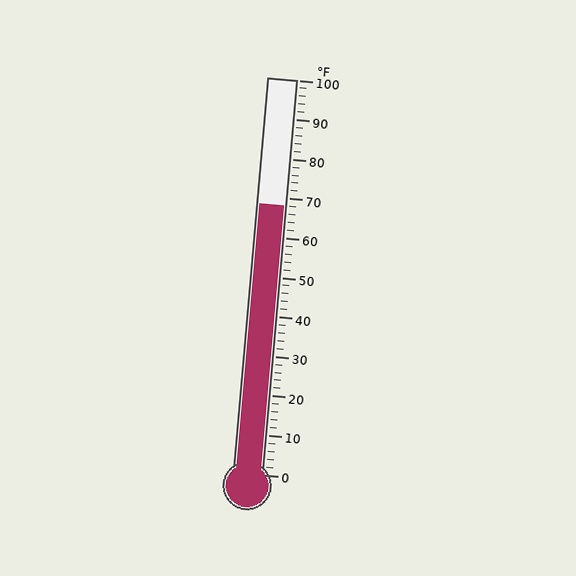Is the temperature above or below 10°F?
The temperature is above 10°F.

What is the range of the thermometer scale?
The thermometer scale ranges from 0°F to 100°F.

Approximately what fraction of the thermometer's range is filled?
The thermometer is filled to approximately 70% of its range.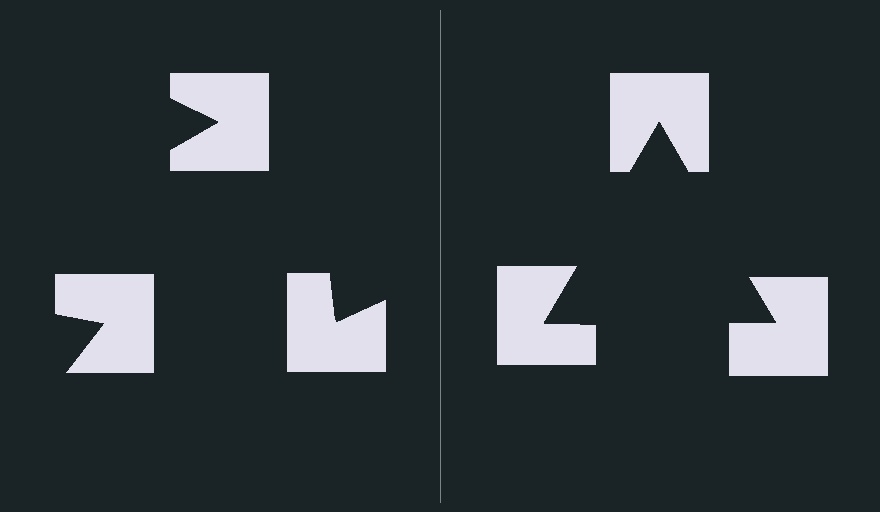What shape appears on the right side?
An illusory triangle.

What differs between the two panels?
The notched squares are positioned identically on both sides; only the wedge orientations differ. On the right they align to a triangle; on the left they are misaligned.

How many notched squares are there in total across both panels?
6 — 3 on each side.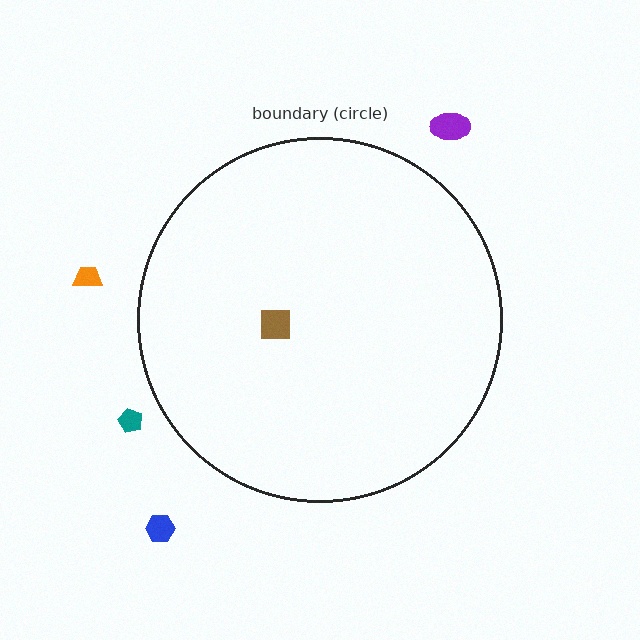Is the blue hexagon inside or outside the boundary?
Outside.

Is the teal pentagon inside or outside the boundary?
Outside.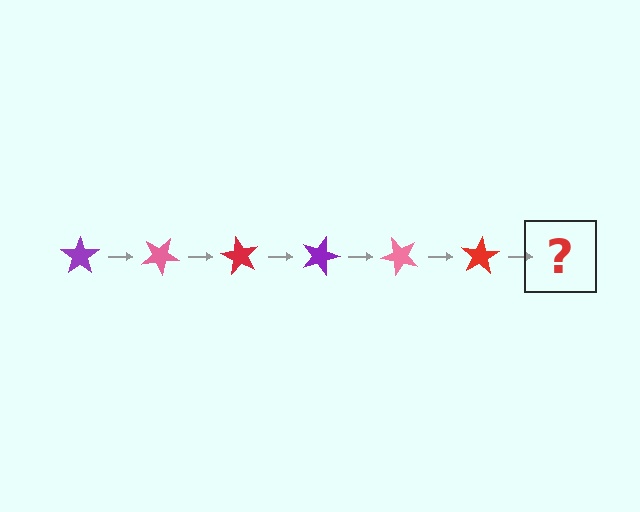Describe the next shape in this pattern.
It should be a purple star, rotated 180 degrees from the start.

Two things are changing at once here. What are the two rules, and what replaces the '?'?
The two rules are that it rotates 30 degrees each step and the color cycles through purple, pink, and red. The '?' should be a purple star, rotated 180 degrees from the start.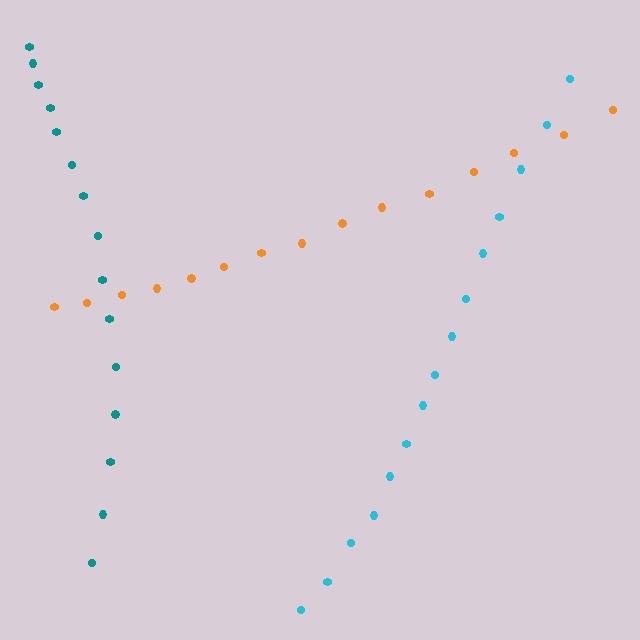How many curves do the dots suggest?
There are 3 distinct paths.